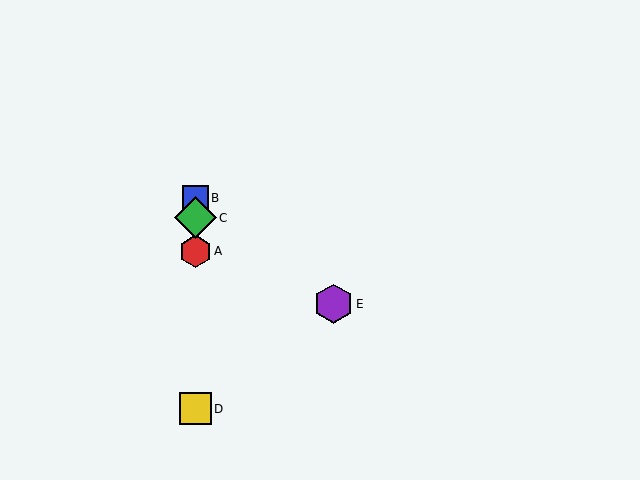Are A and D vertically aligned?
Yes, both are at x≈195.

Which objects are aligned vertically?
Objects A, B, C, D are aligned vertically.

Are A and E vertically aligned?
No, A is at x≈195 and E is at x≈333.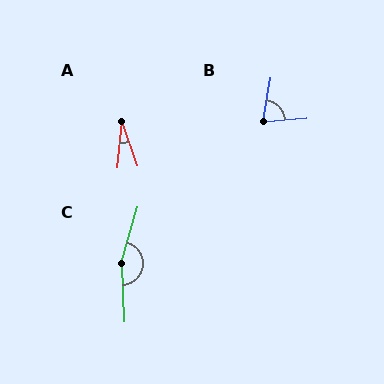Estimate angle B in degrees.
Approximately 75 degrees.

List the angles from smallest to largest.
A (24°), B (75°), C (161°).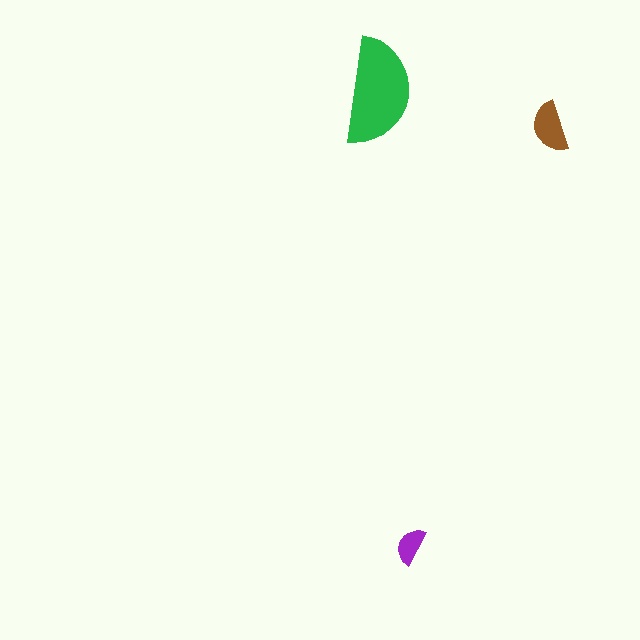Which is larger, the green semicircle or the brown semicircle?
The green one.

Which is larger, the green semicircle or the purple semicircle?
The green one.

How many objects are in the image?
There are 3 objects in the image.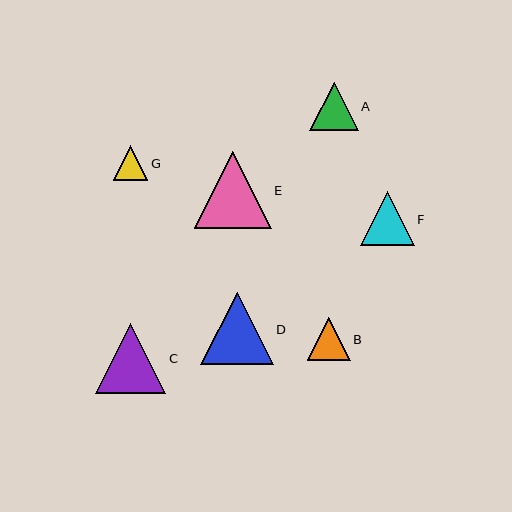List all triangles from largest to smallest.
From largest to smallest: E, D, C, F, A, B, G.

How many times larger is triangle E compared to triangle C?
Triangle E is approximately 1.1 times the size of triangle C.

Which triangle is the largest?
Triangle E is the largest with a size of approximately 77 pixels.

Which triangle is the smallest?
Triangle G is the smallest with a size of approximately 34 pixels.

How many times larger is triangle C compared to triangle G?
Triangle C is approximately 2.0 times the size of triangle G.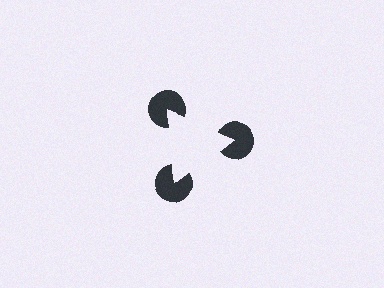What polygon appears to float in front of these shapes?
An illusory triangle — its edges are inferred from the aligned wedge cuts in the pac-man discs, not physically drawn.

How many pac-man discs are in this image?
There are 3 — one at each vertex of the illusory triangle.